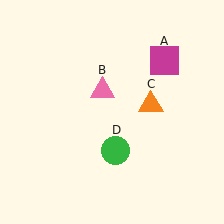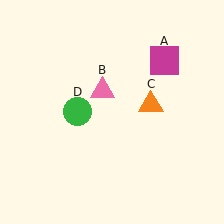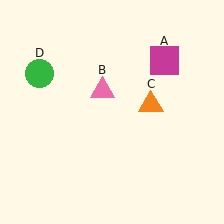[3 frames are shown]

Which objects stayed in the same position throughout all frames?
Magenta square (object A) and pink triangle (object B) and orange triangle (object C) remained stationary.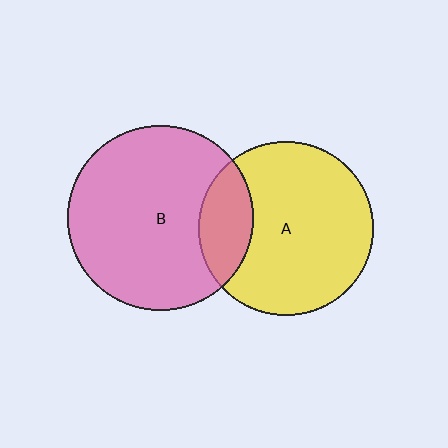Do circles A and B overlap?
Yes.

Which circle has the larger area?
Circle B (pink).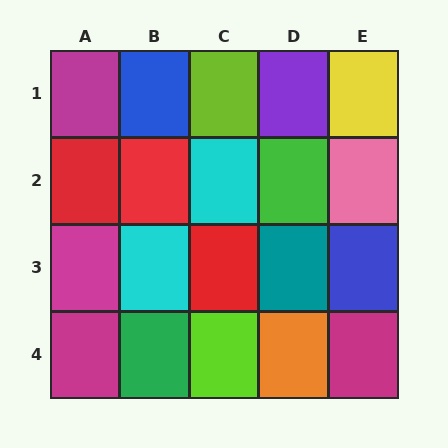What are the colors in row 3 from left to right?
Magenta, cyan, red, teal, blue.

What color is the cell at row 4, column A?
Magenta.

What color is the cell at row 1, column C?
Lime.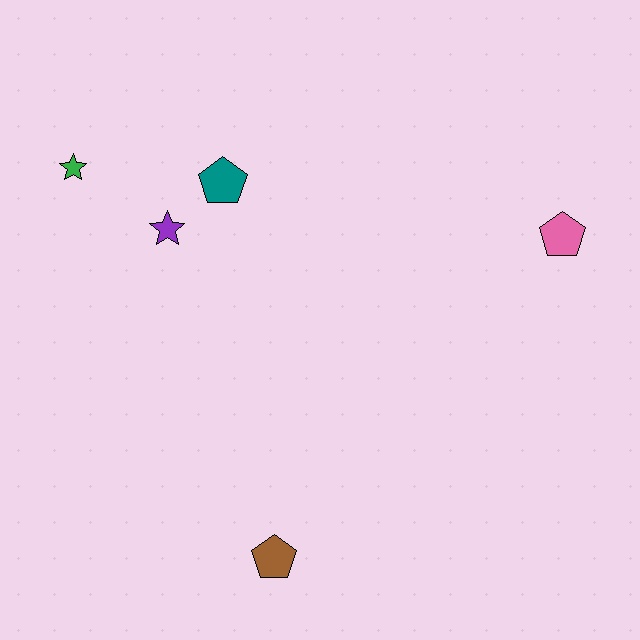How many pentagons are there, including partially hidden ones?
There are 3 pentagons.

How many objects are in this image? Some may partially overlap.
There are 5 objects.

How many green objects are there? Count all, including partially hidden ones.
There is 1 green object.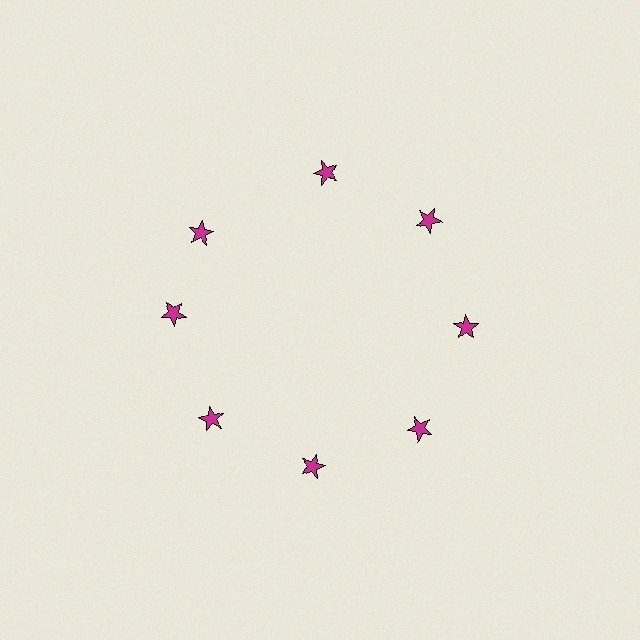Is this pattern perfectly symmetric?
No. The 8 magenta stars are arranged in a ring, but one element near the 10 o'clock position is rotated out of alignment along the ring, breaking the 8-fold rotational symmetry.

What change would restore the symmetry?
The symmetry would be restored by rotating it back into even spacing with its neighbors so that all 8 stars sit at equal angles and equal distance from the center.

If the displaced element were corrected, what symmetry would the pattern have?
It would have 8-fold rotational symmetry — the pattern would map onto itself every 45 degrees.